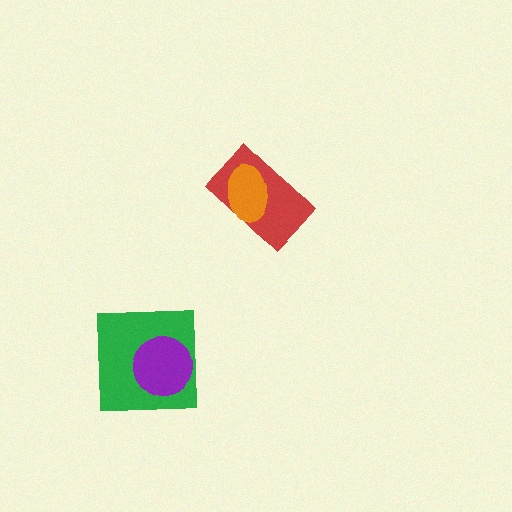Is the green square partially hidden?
Yes, it is partially covered by another shape.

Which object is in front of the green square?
The purple circle is in front of the green square.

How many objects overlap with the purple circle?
1 object overlaps with the purple circle.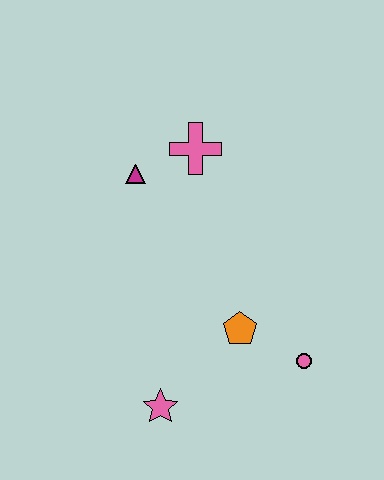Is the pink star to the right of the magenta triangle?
Yes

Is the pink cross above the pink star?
Yes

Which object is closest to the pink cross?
The magenta triangle is closest to the pink cross.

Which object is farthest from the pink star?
The pink cross is farthest from the pink star.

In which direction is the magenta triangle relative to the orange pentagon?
The magenta triangle is above the orange pentagon.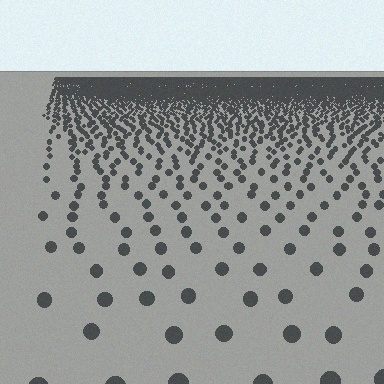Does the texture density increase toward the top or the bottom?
Density increases toward the top.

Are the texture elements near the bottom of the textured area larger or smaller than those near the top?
Larger. Near the bottom, elements are closer to the viewer and appear at a bigger on-screen size.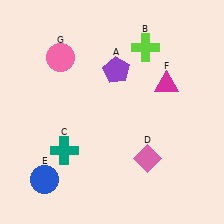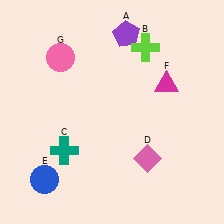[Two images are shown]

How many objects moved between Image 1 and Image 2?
1 object moved between the two images.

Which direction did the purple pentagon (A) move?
The purple pentagon (A) moved up.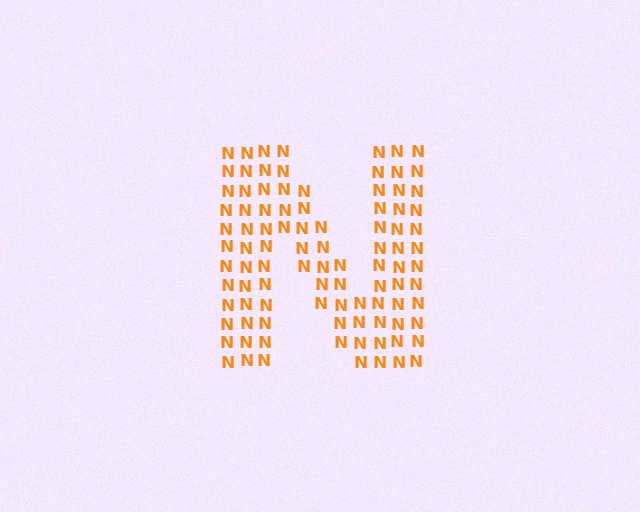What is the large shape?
The large shape is the letter N.